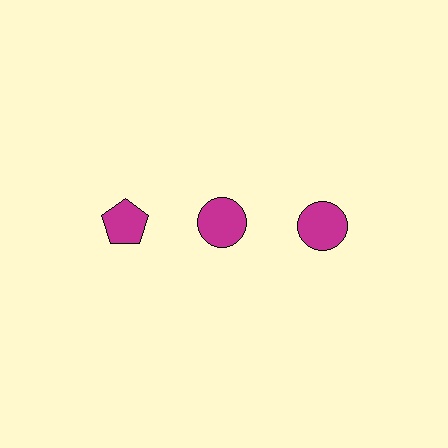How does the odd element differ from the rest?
It has a different shape: pentagon instead of circle.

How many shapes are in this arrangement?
There are 3 shapes arranged in a grid pattern.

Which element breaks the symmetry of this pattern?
The magenta pentagon in the top row, leftmost column breaks the symmetry. All other shapes are magenta circles.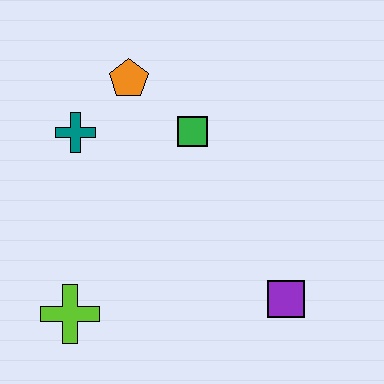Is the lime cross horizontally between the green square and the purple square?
No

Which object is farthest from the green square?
The lime cross is farthest from the green square.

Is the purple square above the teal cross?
No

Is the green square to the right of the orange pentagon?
Yes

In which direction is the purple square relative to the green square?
The purple square is below the green square.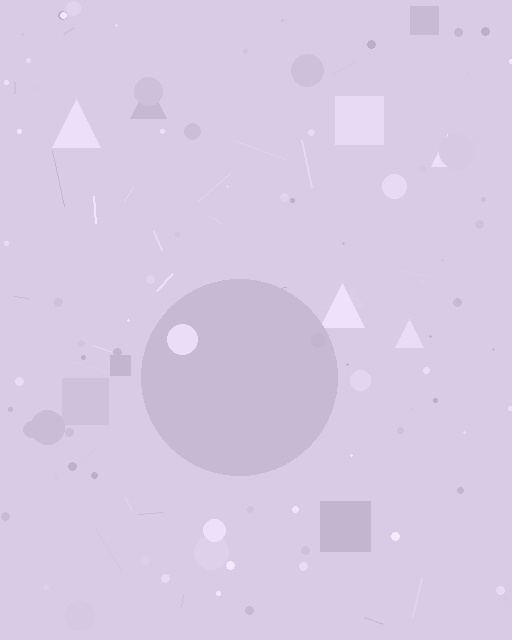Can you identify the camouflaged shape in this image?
The camouflaged shape is a circle.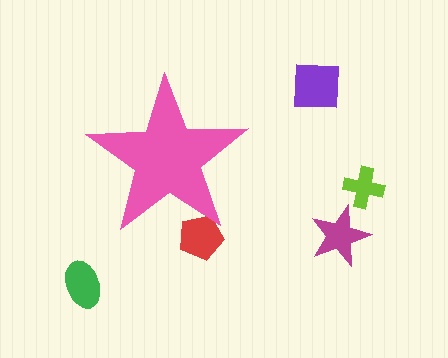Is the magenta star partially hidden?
No, the magenta star is fully visible.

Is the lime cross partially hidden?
No, the lime cross is fully visible.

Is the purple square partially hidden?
No, the purple square is fully visible.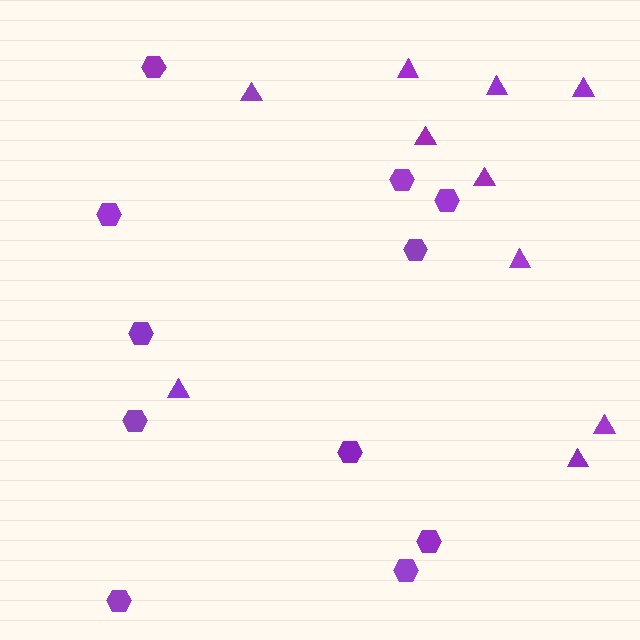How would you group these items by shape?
There are 2 groups: one group of triangles (10) and one group of hexagons (11).